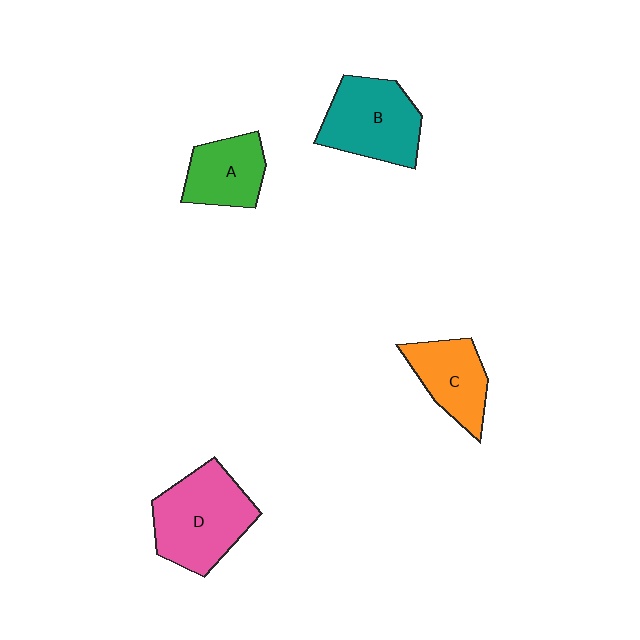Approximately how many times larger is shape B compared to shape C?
Approximately 1.3 times.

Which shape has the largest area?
Shape D (pink).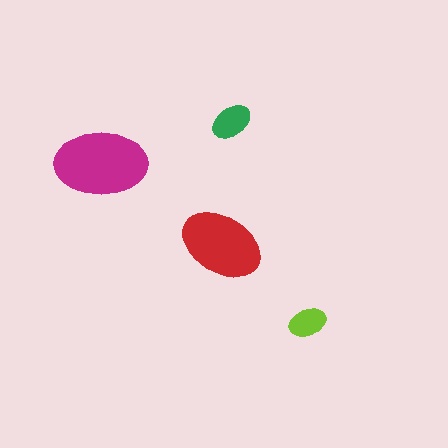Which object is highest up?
The green ellipse is topmost.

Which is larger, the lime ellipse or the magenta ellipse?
The magenta one.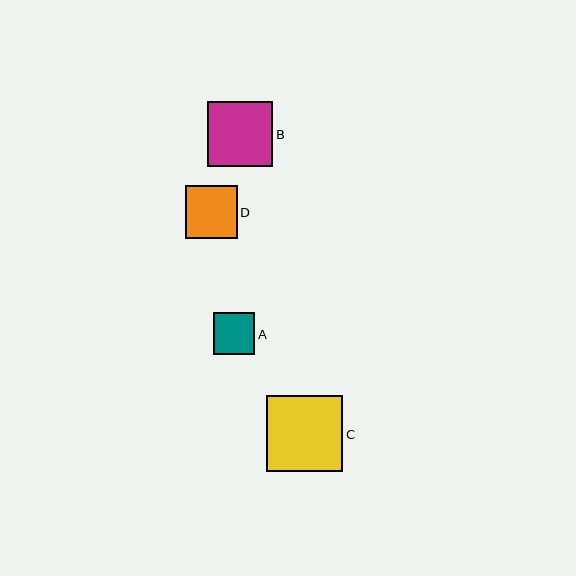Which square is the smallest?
Square A is the smallest with a size of approximately 42 pixels.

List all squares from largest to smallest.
From largest to smallest: C, B, D, A.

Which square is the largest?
Square C is the largest with a size of approximately 76 pixels.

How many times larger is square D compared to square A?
Square D is approximately 1.3 times the size of square A.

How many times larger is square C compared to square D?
Square C is approximately 1.5 times the size of square D.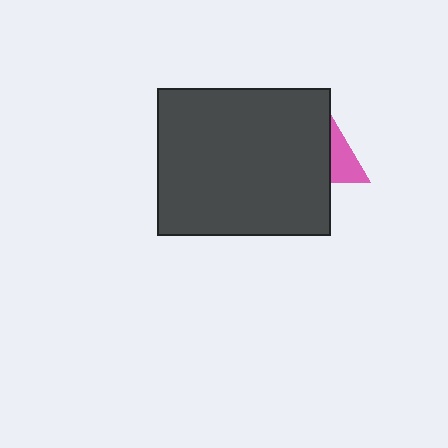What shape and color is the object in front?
The object in front is a dark gray rectangle.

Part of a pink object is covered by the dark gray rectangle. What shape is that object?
It is a triangle.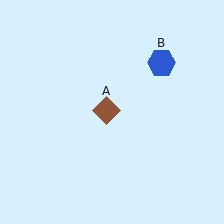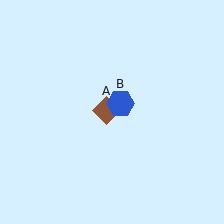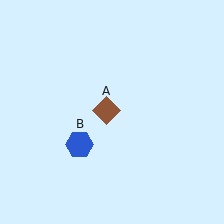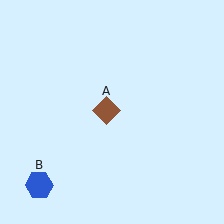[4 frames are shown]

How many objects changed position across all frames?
1 object changed position: blue hexagon (object B).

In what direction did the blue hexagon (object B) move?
The blue hexagon (object B) moved down and to the left.